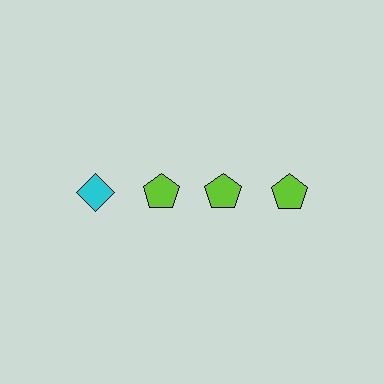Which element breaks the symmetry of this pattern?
The cyan diamond in the top row, leftmost column breaks the symmetry. All other shapes are lime pentagons.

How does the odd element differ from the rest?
It differs in both color (cyan instead of lime) and shape (diamond instead of pentagon).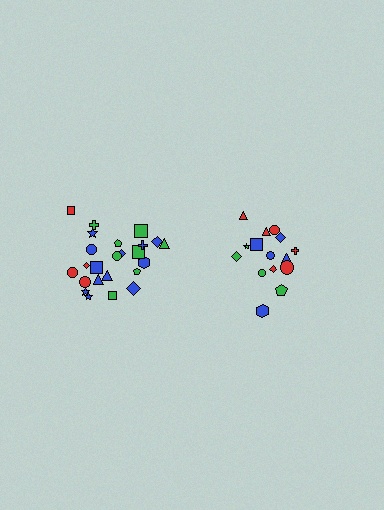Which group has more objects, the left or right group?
The left group.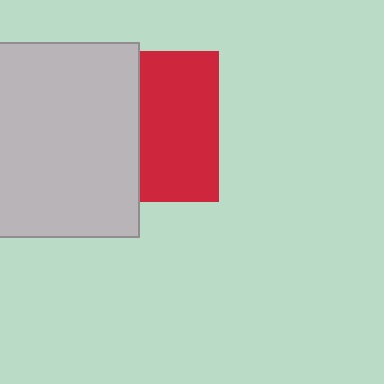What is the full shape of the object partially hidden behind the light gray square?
The partially hidden object is a red square.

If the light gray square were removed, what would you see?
You would see the complete red square.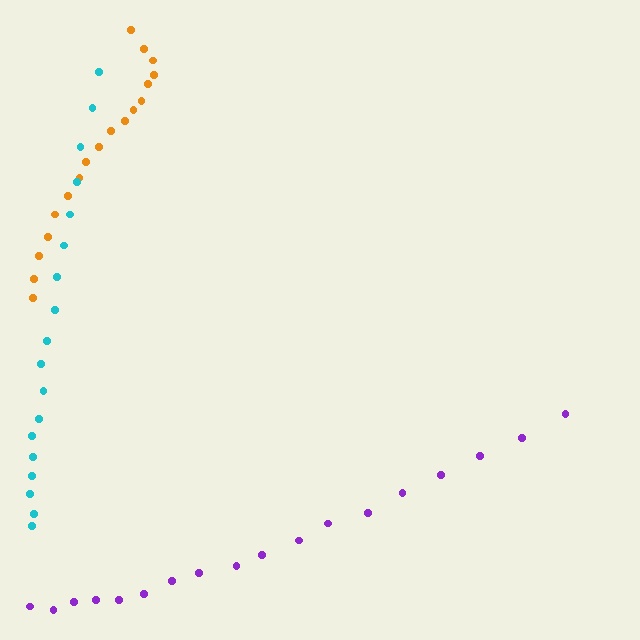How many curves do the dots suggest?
There are 3 distinct paths.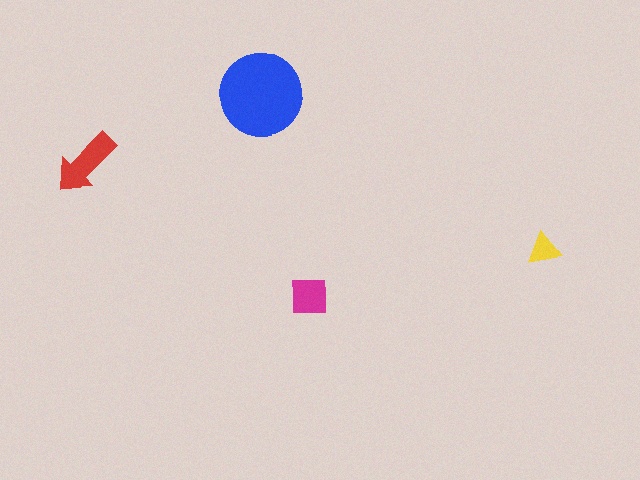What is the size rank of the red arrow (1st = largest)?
2nd.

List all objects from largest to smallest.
The blue circle, the red arrow, the magenta square, the yellow triangle.